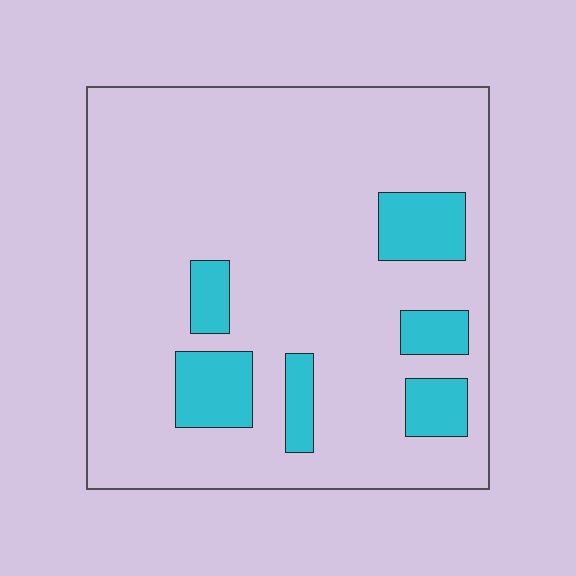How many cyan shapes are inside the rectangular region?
6.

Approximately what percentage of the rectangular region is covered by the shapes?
Approximately 15%.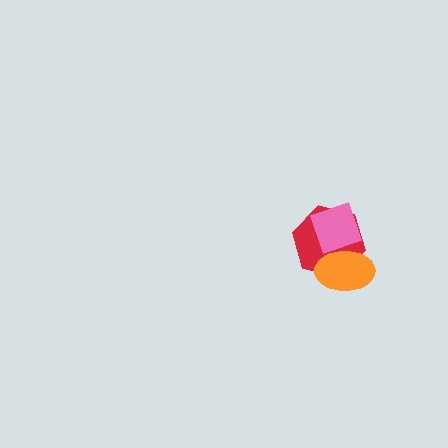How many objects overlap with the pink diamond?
2 objects overlap with the pink diamond.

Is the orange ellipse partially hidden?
Yes, it is partially covered by another shape.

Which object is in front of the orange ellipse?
The pink diamond is in front of the orange ellipse.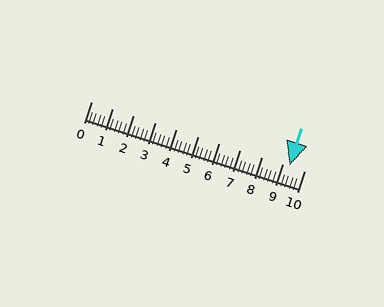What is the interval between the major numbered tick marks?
The major tick marks are spaced 1 units apart.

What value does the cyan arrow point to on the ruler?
The cyan arrow points to approximately 9.3.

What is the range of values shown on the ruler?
The ruler shows values from 0 to 10.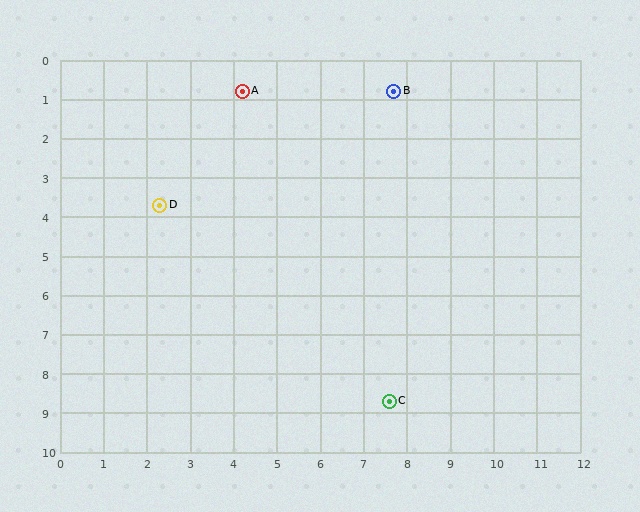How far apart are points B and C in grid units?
Points B and C are about 7.9 grid units apart.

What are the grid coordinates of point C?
Point C is at approximately (7.6, 8.7).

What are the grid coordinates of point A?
Point A is at approximately (4.2, 0.8).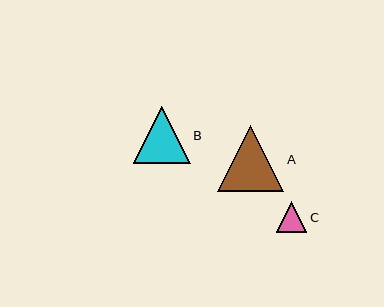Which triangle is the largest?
Triangle A is the largest with a size of approximately 66 pixels.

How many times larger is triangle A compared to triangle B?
Triangle A is approximately 1.2 times the size of triangle B.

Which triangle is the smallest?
Triangle C is the smallest with a size of approximately 31 pixels.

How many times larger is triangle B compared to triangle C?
Triangle B is approximately 1.9 times the size of triangle C.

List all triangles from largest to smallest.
From largest to smallest: A, B, C.